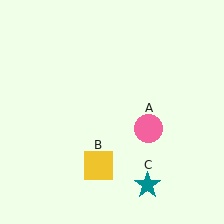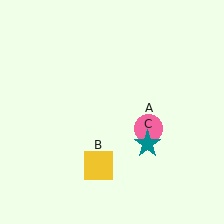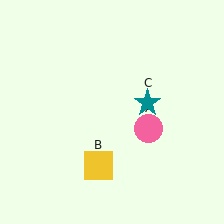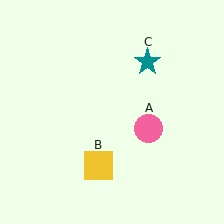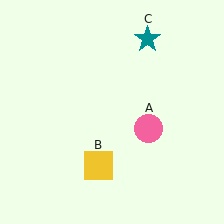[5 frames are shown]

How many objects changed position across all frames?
1 object changed position: teal star (object C).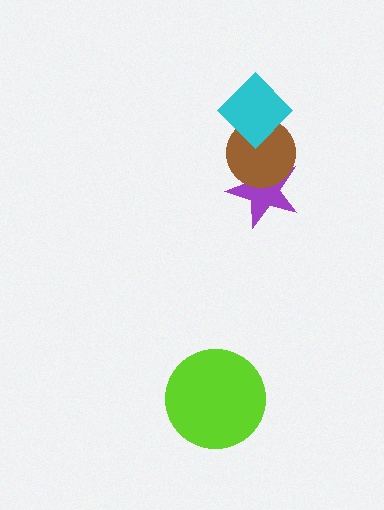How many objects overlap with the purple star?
1 object overlaps with the purple star.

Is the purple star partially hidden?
Yes, it is partially covered by another shape.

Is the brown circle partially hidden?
Yes, it is partially covered by another shape.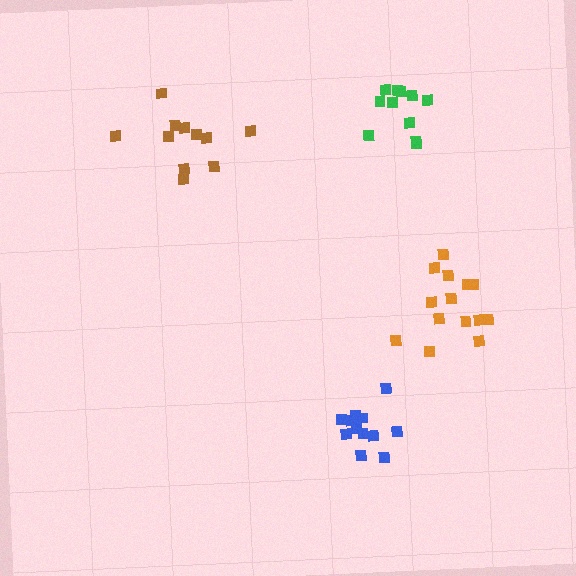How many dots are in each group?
Group 1: 14 dots, Group 2: 11 dots, Group 3: 12 dots, Group 4: 11 dots (48 total).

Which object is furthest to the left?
The brown cluster is leftmost.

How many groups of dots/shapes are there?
There are 4 groups.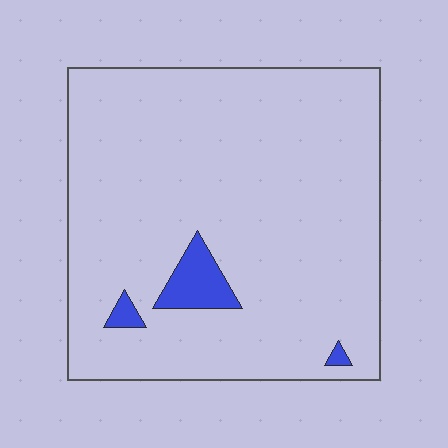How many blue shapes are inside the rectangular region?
3.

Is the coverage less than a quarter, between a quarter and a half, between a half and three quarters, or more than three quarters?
Less than a quarter.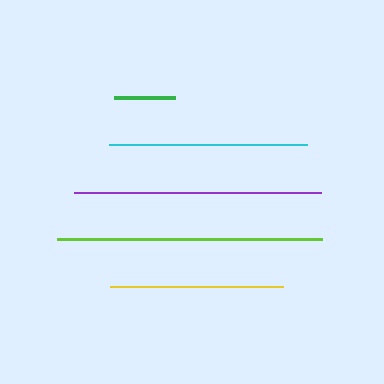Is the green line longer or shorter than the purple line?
The purple line is longer than the green line.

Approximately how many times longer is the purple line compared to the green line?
The purple line is approximately 4.0 times the length of the green line.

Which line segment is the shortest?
The green line is the shortest at approximately 61 pixels.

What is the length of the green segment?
The green segment is approximately 61 pixels long.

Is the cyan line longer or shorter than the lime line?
The lime line is longer than the cyan line.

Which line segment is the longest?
The lime line is the longest at approximately 265 pixels.